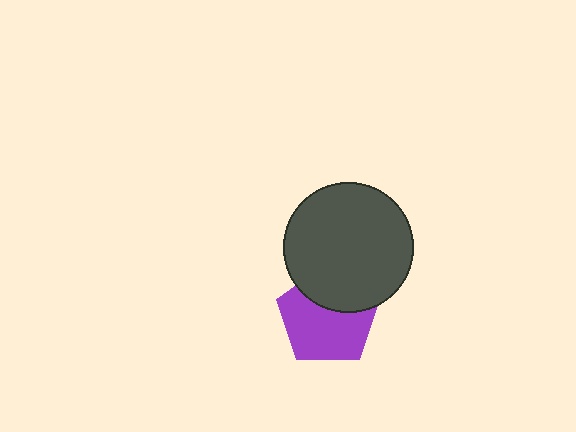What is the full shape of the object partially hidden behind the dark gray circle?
The partially hidden object is a purple pentagon.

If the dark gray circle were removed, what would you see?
You would see the complete purple pentagon.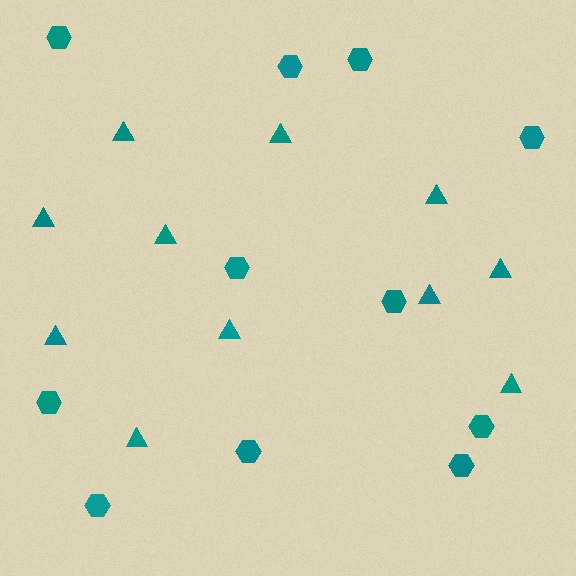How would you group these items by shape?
There are 2 groups: one group of hexagons (11) and one group of triangles (11).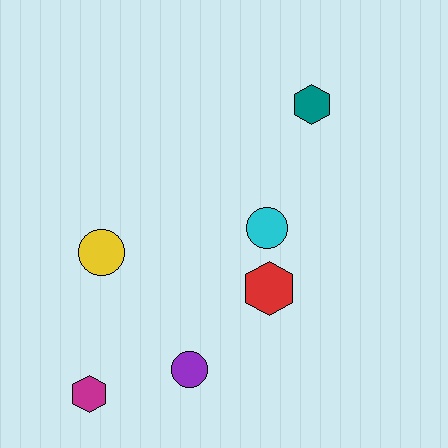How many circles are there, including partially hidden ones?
There are 3 circles.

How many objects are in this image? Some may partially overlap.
There are 6 objects.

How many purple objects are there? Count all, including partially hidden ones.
There is 1 purple object.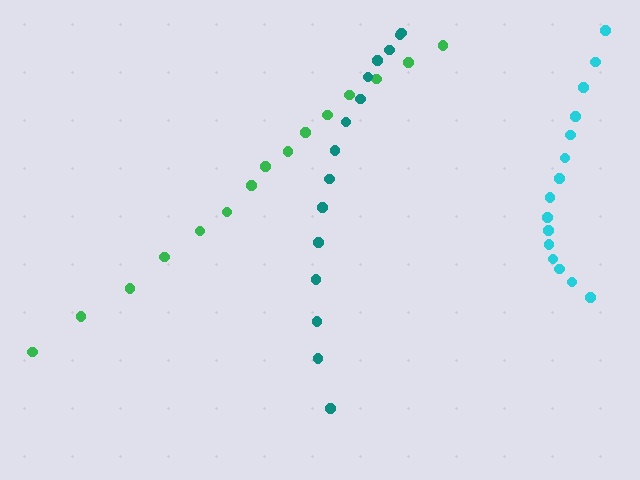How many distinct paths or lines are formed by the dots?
There are 3 distinct paths.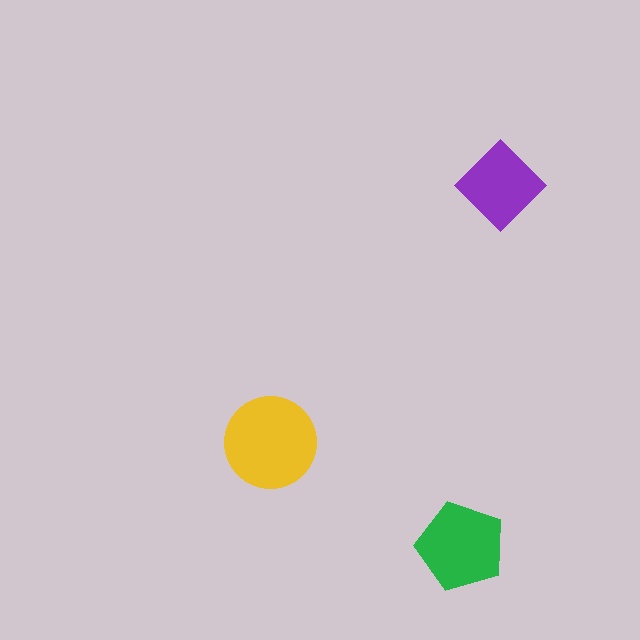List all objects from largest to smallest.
The yellow circle, the green pentagon, the purple diamond.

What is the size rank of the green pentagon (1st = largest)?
2nd.